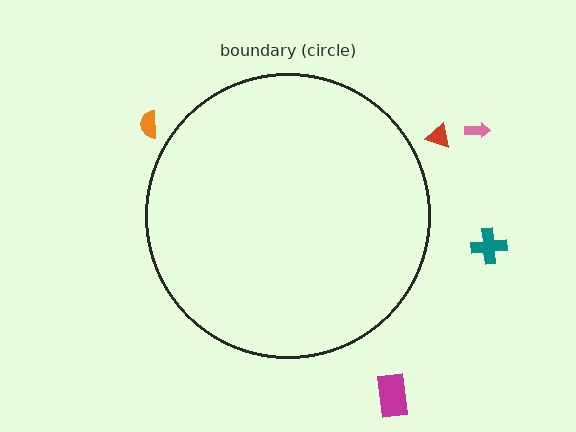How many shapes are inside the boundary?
0 inside, 5 outside.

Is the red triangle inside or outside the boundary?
Outside.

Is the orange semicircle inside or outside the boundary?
Outside.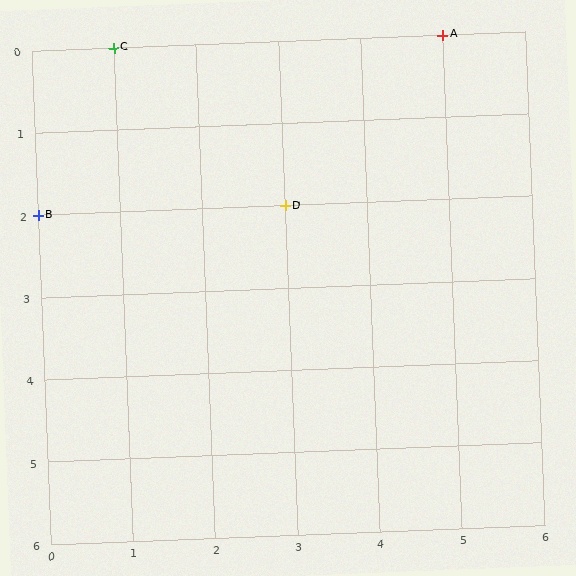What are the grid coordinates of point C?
Point C is at grid coordinates (1, 0).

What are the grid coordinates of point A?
Point A is at grid coordinates (5, 0).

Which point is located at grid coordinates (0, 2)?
Point B is at (0, 2).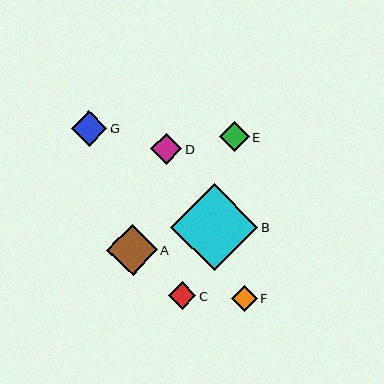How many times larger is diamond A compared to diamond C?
Diamond A is approximately 1.8 times the size of diamond C.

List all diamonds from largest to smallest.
From largest to smallest: B, A, G, D, E, C, F.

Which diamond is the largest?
Diamond B is the largest with a size of approximately 87 pixels.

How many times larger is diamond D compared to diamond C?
Diamond D is approximately 1.1 times the size of diamond C.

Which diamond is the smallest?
Diamond F is the smallest with a size of approximately 26 pixels.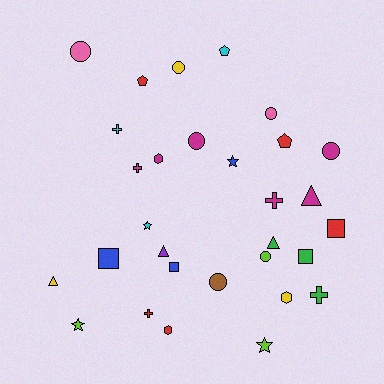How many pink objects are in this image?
There are 2 pink objects.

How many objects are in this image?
There are 30 objects.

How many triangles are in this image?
There are 4 triangles.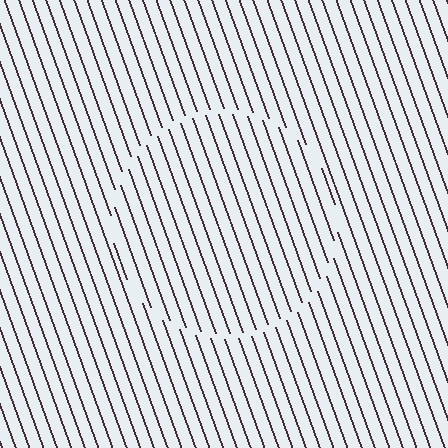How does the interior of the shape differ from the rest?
The interior of the shape contains the same grating, shifted by half a period — the contour is defined by the phase discontinuity where line-ends from the inner and outer gratings abut.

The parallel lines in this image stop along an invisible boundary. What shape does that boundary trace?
An illusory circle. The interior of the shape contains the same grating, shifted by half a period — the contour is defined by the phase discontinuity where line-ends from the inner and outer gratings abut.